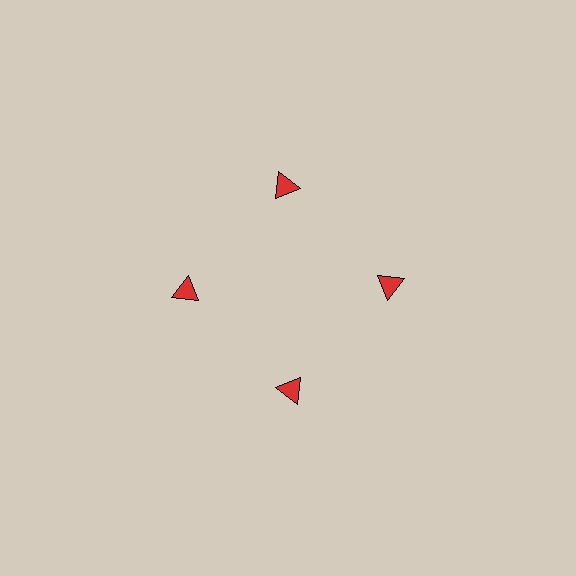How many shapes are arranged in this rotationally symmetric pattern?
There are 4 shapes, arranged in 4 groups of 1.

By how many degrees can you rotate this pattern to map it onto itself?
The pattern maps onto itself every 90 degrees of rotation.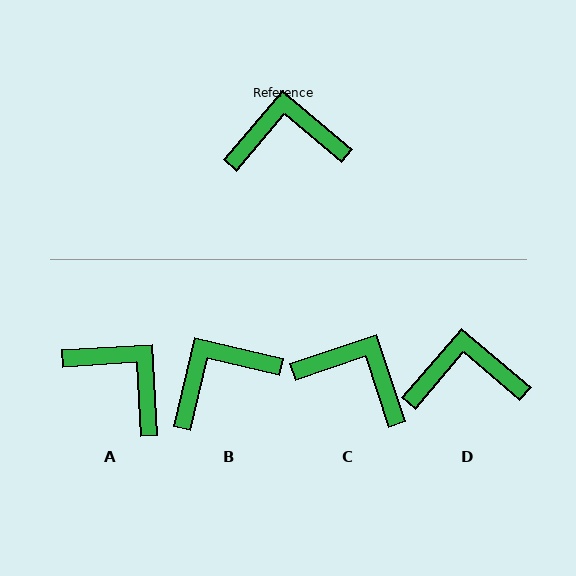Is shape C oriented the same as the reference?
No, it is off by about 31 degrees.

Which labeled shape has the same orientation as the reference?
D.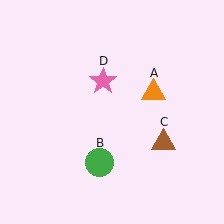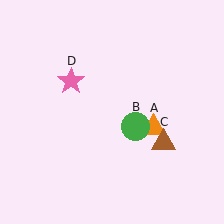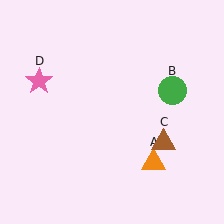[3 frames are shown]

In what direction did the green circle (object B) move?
The green circle (object B) moved up and to the right.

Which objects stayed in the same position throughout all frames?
Brown triangle (object C) remained stationary.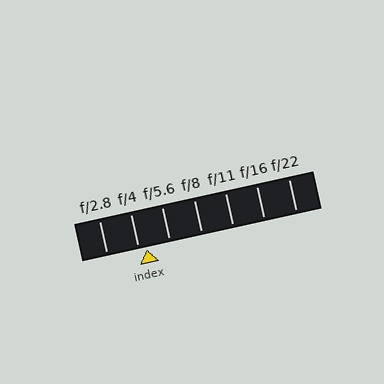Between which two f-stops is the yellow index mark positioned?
The index mark is between f/4 and f/5.6.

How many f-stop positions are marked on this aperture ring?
There are 7 f-stop positions marked.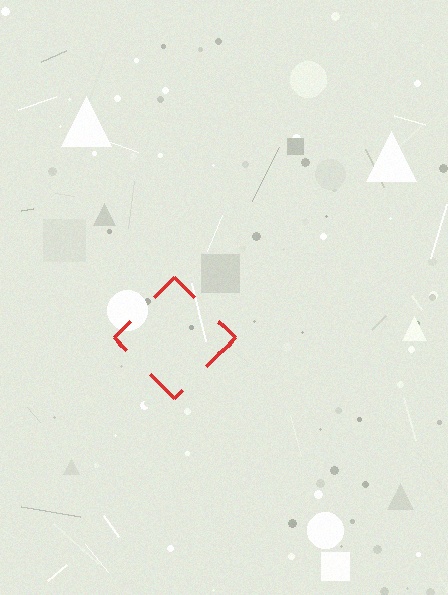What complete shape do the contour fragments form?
The contour fragments form a diamond.